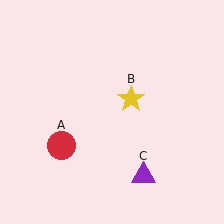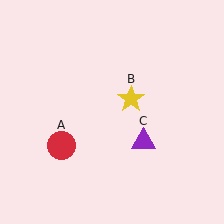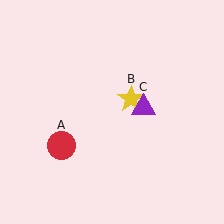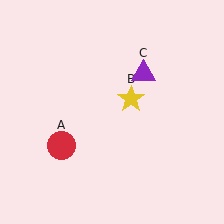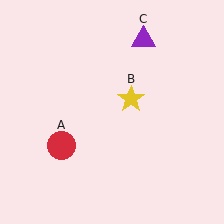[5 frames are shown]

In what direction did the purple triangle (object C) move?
The purple triangle (object C) moved up.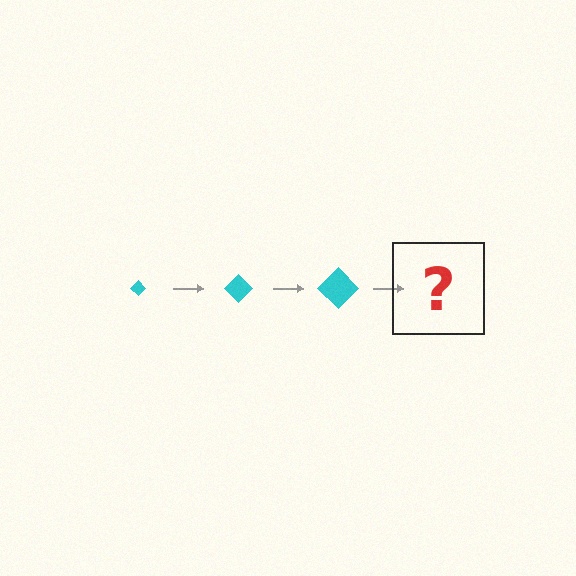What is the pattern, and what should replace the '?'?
The pattern is that the diamond gets progressively larger each step. The '?' should be a cyan diamond, larger than the previous one.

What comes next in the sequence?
The next element should be a cyan diamond, larger than the previous one.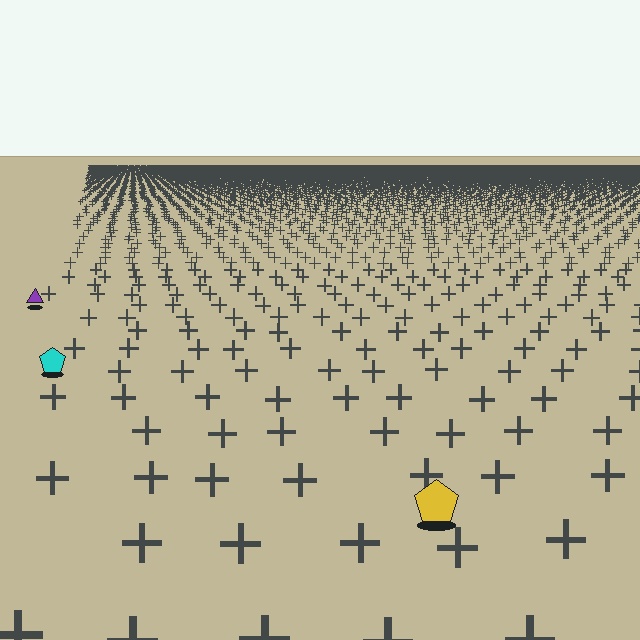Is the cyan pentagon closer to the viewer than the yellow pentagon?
No. The yellow pentagon is closer — you can tell from the texture gradient: the ground texture is coarser near it.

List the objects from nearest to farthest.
From nearest to farthest: the yellow pentagon, the cyan pentagon, the purple triangle.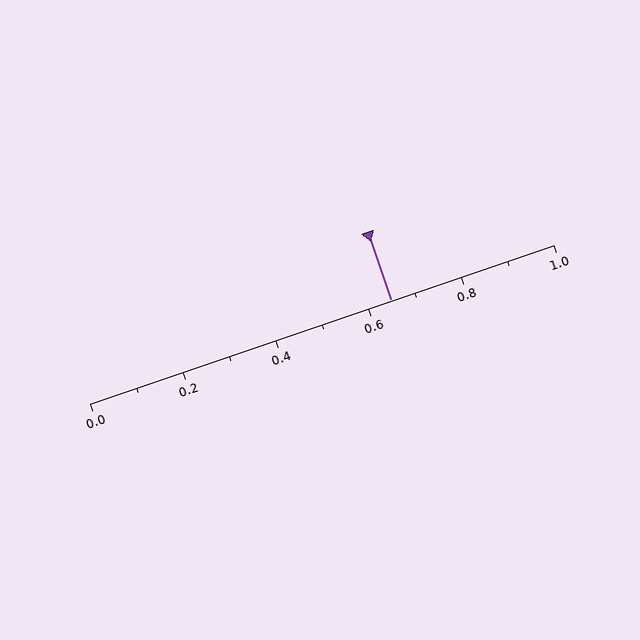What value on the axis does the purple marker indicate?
The marker indicates approximately 0.65.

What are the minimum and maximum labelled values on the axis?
The axis runs from 0.0 to 1.0.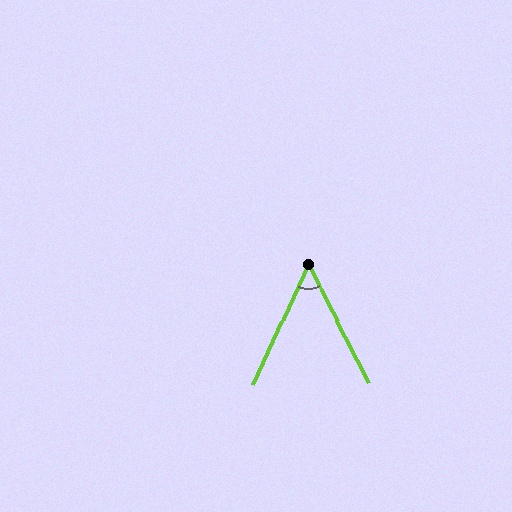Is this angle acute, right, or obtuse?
It is acute.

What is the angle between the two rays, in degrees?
Approximately 52 degrees.